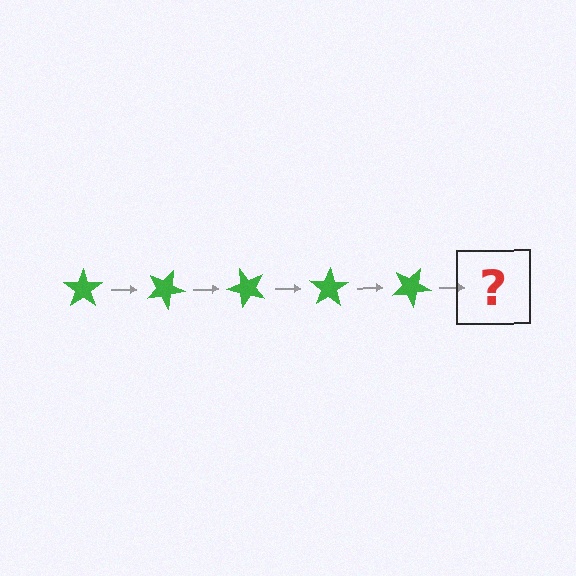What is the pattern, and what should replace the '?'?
The pattern is that the star rotates 25 degrees each step. The '?' should be a green star rotated 125 degrees.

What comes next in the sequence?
The next element should be a green star rotated 125 degrees.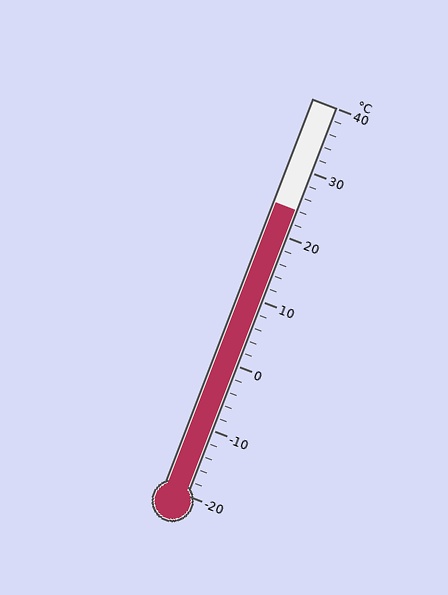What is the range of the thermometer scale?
The thermometer scale ranges from -20°C to 40°C.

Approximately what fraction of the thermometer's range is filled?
The thermometer is filled to approximately 75% of its range.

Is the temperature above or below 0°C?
The temperature is above 0°C.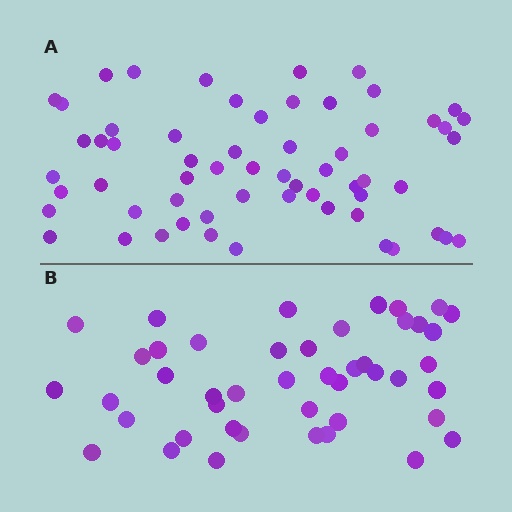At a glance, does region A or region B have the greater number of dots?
Region A (the top region) has more dots.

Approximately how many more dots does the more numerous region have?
Region A has approximately 15 more dots than region B.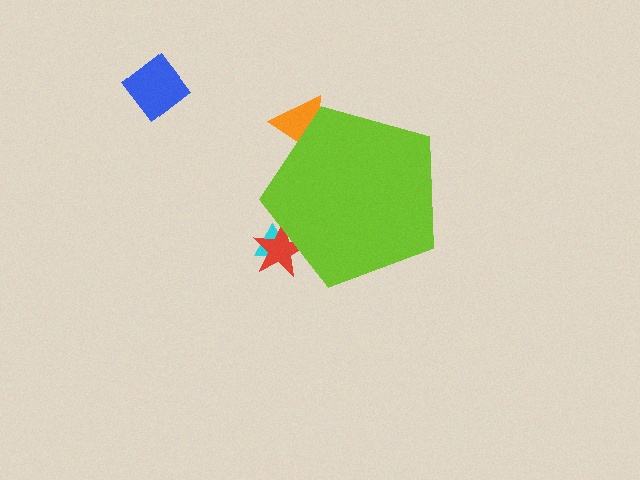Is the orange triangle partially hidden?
Yes, the orange triangle is partially hidden behind the lime pentagon.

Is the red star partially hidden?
Yes, the red star is partially hidden behind the lime pentagon.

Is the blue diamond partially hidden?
No, the blue diamond is fully visible.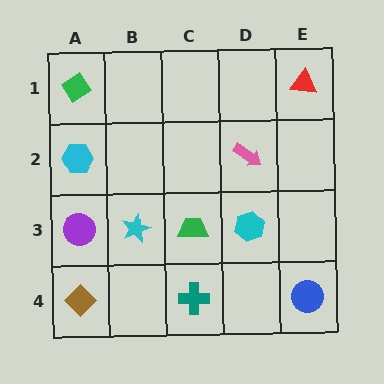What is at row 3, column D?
A cyan hexagon.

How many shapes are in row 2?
2 shapes.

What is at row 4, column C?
A teal cross.